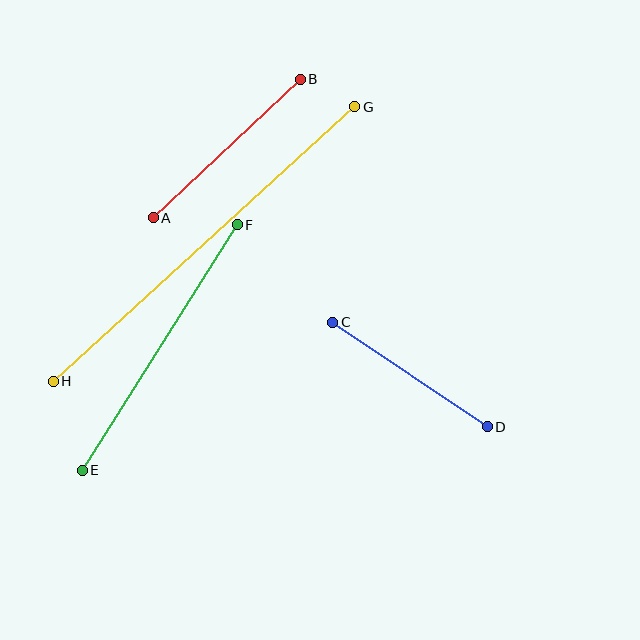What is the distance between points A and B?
The distance is approximately 202 pixels.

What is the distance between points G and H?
The distance is approximately 408 pixels.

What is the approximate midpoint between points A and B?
The midpoint is at approximately (227, 148) pixels.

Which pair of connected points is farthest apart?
Points G and H are farthest apart.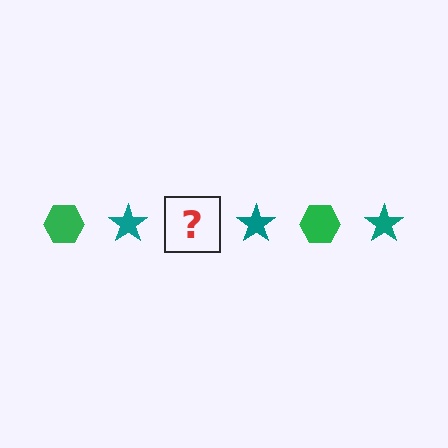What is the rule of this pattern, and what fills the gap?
The rule is that the pattern alternates between green hexagon and teal star. The gap should be filled with a green hexagon.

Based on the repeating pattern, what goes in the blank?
The blank should be a green hexagon.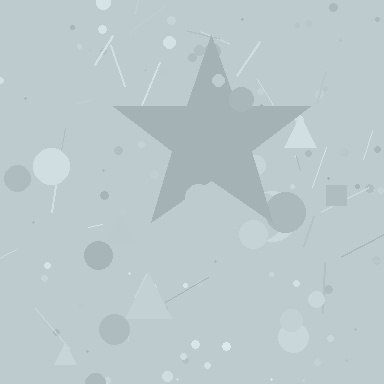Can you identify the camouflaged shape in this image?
The camouflaged shape is a star.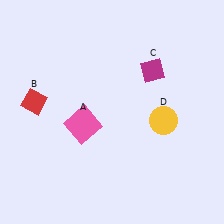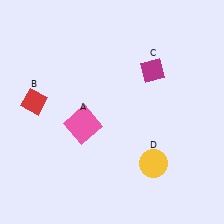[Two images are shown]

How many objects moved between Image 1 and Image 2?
1 object moved between the two images.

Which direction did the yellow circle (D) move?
The yellow circle (D) moved down.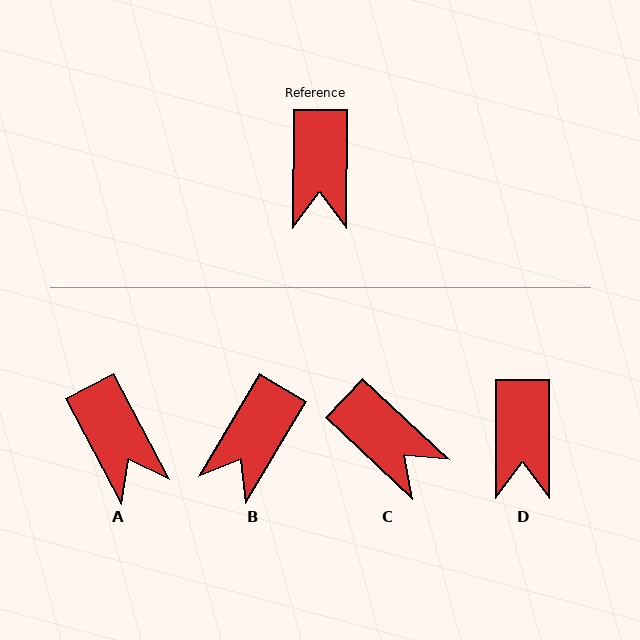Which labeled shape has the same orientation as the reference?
D.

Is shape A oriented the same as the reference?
No, it is off by about 28 degrees.